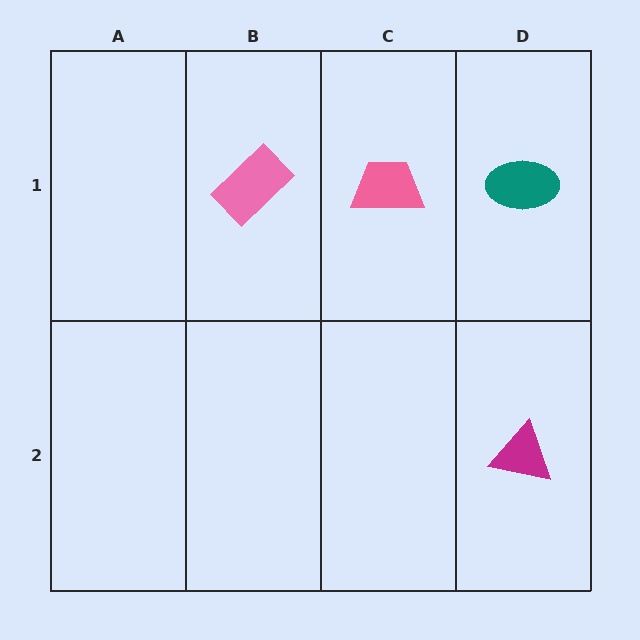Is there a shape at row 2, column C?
No, that cell is empty.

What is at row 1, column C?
A pink trapezoid.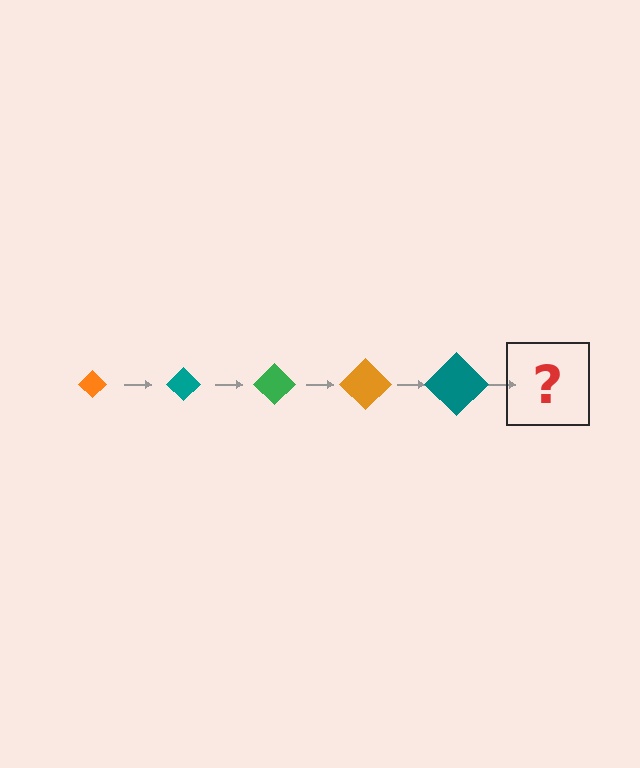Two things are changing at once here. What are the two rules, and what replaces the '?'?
The two rules are that the diamond grows larger each step and the color cycles through orange, teal, and green. The '?' should be a green diamond, larger than the previous one.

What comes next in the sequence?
The next element should be a green diamond, larger than the previous one.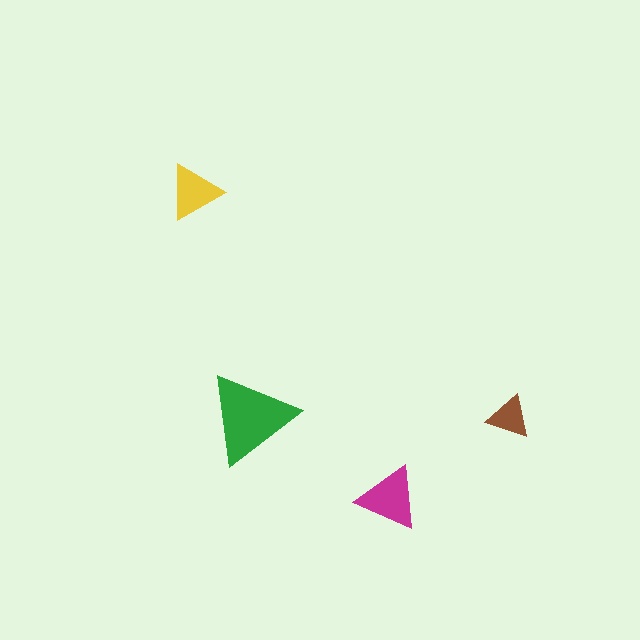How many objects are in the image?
There are 4 objects in the image.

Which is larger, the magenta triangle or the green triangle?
The green one.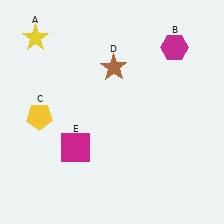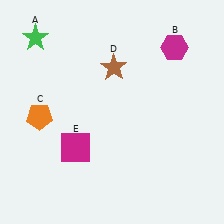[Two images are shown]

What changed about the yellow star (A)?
In Image 1, A is yellow. In Image 2, it changed to green.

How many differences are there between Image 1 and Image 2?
There are 2 differences between the two images.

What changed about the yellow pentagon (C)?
In Image 1, C is yellow. In Image 2, it changed to orange.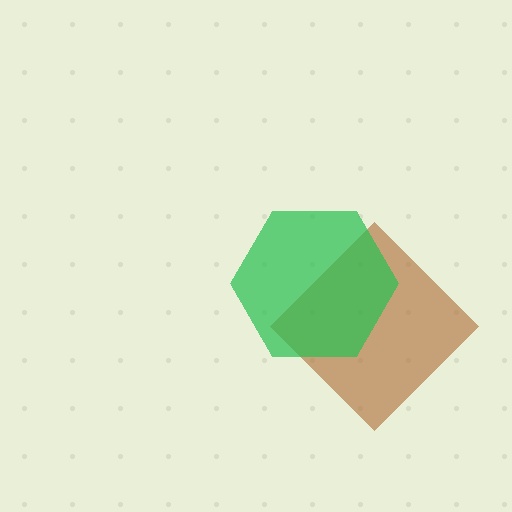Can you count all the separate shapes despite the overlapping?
Yes, there are 2 separate shapes.